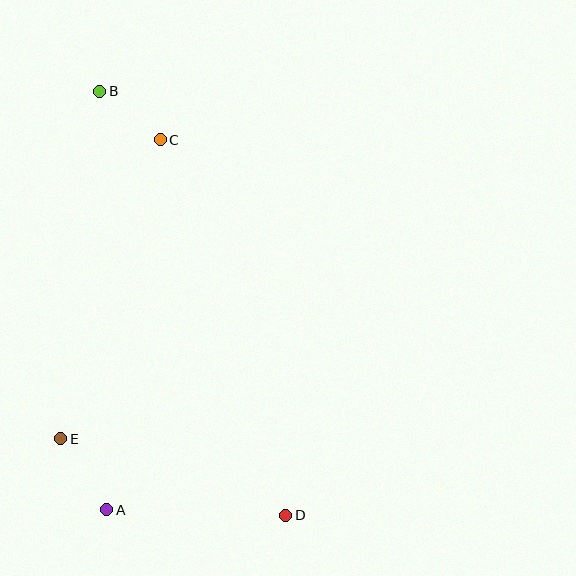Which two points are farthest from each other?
Points B and D are farthest from each other.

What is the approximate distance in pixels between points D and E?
The distance between D and E is approximately 238 pixels.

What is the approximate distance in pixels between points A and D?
The distance between A and D is approximately 179 pixels.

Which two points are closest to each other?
Points B and C are closest to each other.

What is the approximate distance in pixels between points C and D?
The distance between C and D is approximately 396 pixels.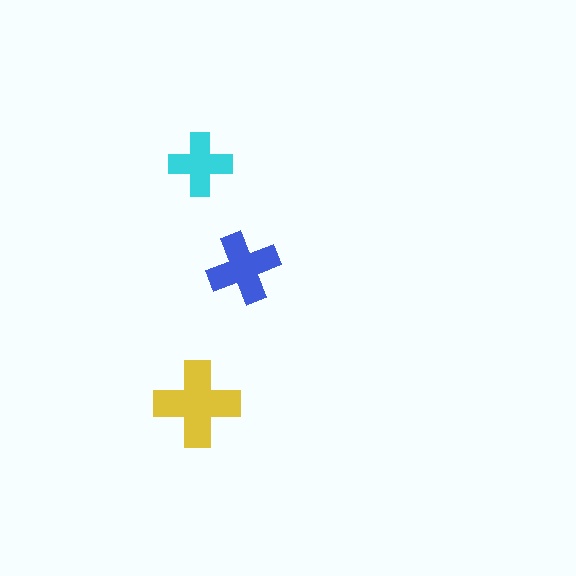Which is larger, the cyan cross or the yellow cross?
The yellow one.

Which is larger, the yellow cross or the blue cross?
The yellow one.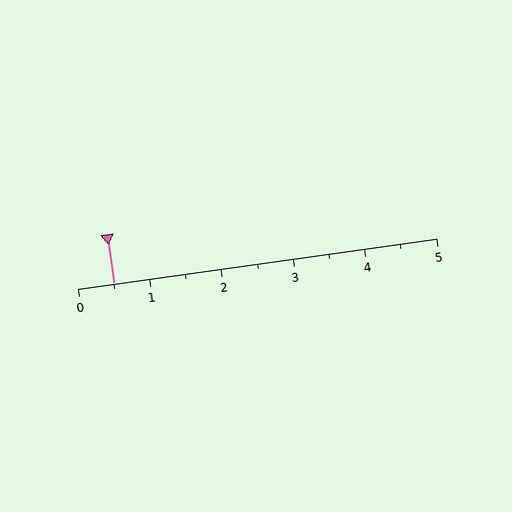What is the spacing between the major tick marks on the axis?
The major ticks are spaced 1 apart.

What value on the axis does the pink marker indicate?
The marker indicates approximately 0.5.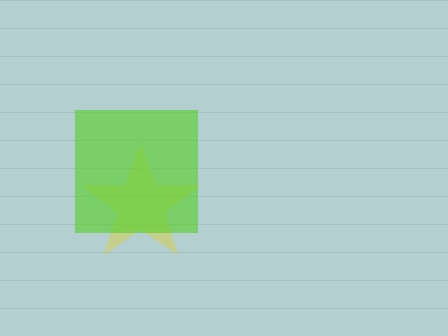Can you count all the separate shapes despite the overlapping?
Yes, there are 2 separate shapes.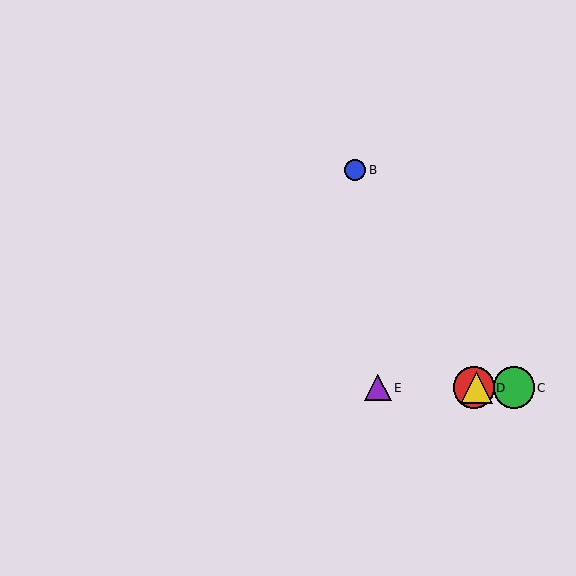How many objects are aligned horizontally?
4 objects (A, C, D, E) are aligned horizontally.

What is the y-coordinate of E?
Object E is at y≈388.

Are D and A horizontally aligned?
Yes, both are at y≈388.